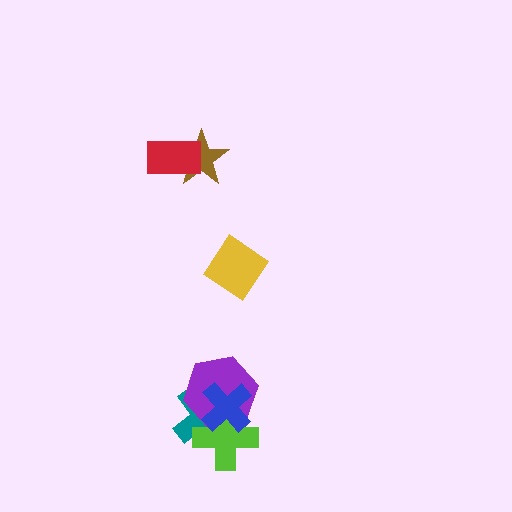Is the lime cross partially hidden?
Yes, it is partially covered by another shape.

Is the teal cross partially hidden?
Yes, it is partially covered by another shape.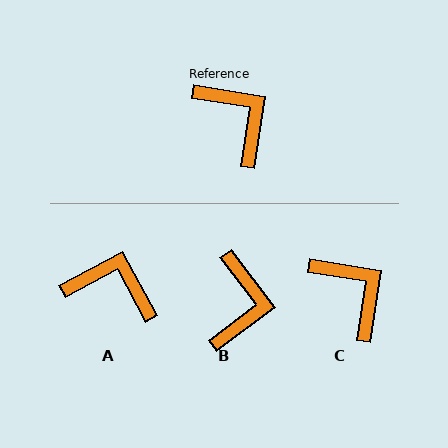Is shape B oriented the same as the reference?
No, it is off by about 44 degrees.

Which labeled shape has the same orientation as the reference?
C.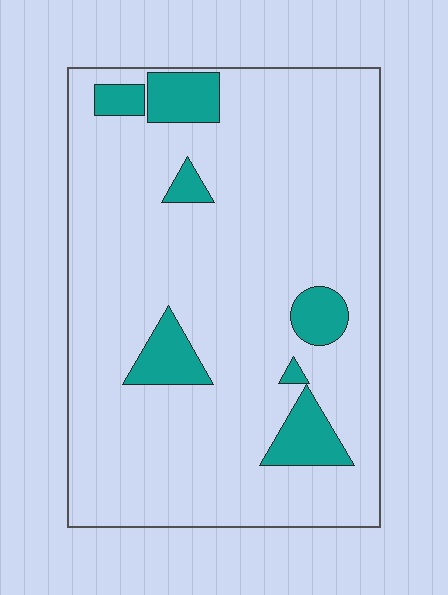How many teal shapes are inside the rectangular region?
7.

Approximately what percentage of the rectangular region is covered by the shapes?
Approximately 10%.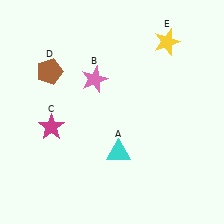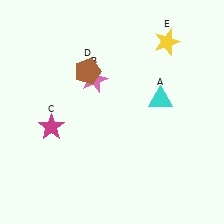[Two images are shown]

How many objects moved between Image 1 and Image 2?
2 objects moved between the two images.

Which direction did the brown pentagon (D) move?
The brown pentagon (D) moved right.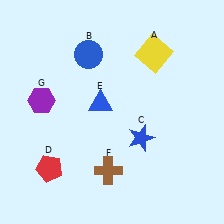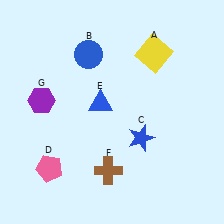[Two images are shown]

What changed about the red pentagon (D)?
In Image 1, D is red. In Image 2, it changed to pink.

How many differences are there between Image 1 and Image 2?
There is 1 difference between the two images.